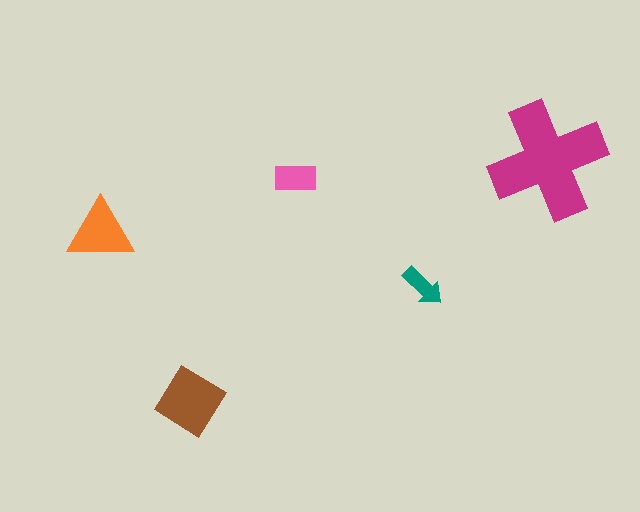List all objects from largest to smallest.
The magenta cross, the brown diamond, the orange triangle, the pink rectangle, the teal arrow.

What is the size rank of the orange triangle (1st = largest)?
3rd.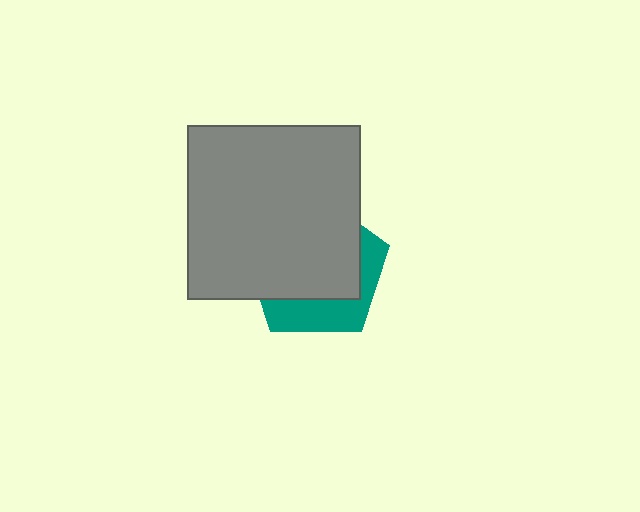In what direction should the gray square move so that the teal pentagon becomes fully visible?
The gray square should move toward the upper-left. That is the shortest direction to clear the overlap and leave the teal pentagon fully visible.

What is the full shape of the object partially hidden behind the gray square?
The partially hidden object is a teal pentagon.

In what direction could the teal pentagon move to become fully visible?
The teal pentagon could move toward the lower-right. That would shift it out from behind the gray square entirely.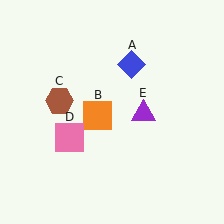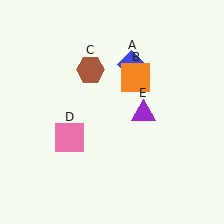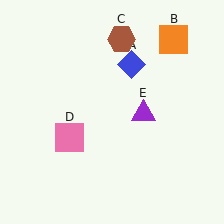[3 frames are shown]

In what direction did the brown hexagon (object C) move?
The brown hexagon (object C) moved up and to the right.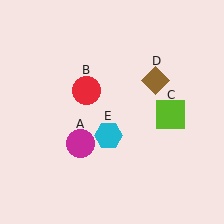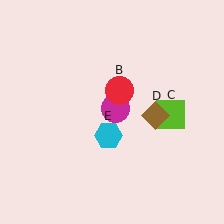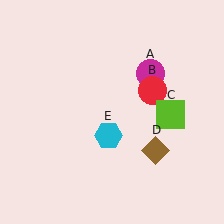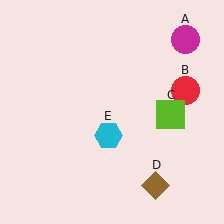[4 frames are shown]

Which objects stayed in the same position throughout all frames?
Lime square (object C) and cyan hexagon (object E) remained stationary.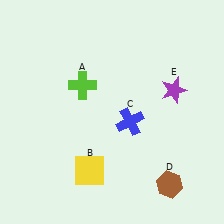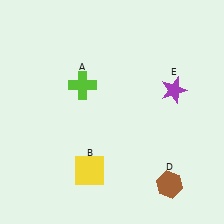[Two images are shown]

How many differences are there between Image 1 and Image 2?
There is 1 difference between the two images.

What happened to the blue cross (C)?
The blue cross (C) was removed in Image 2. It was in the bottom-right area of Image 1.